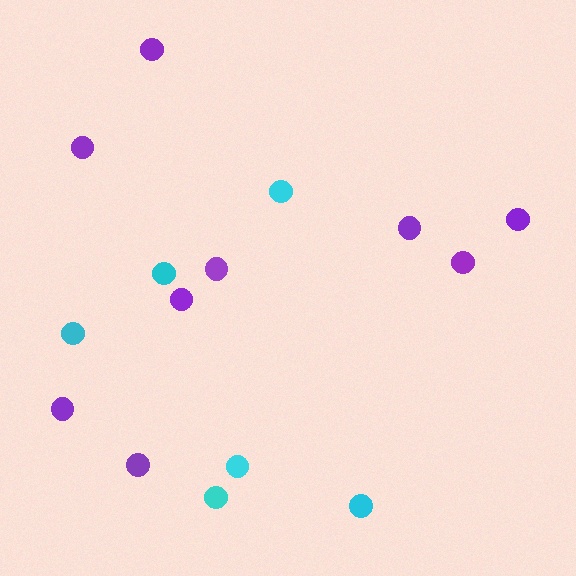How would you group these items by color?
There are 2 groups: one group of purple circles (9) and one group of cyan circles (6).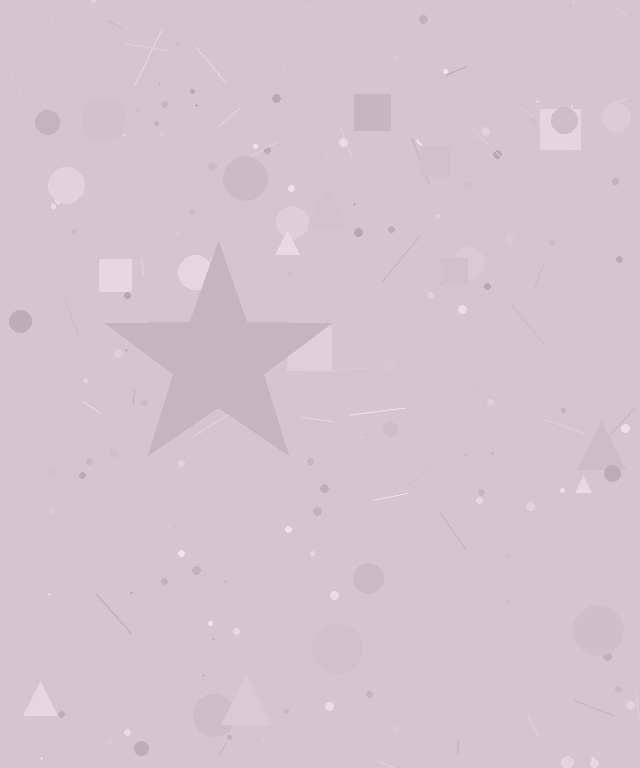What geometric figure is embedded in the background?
A star is embedded in the background.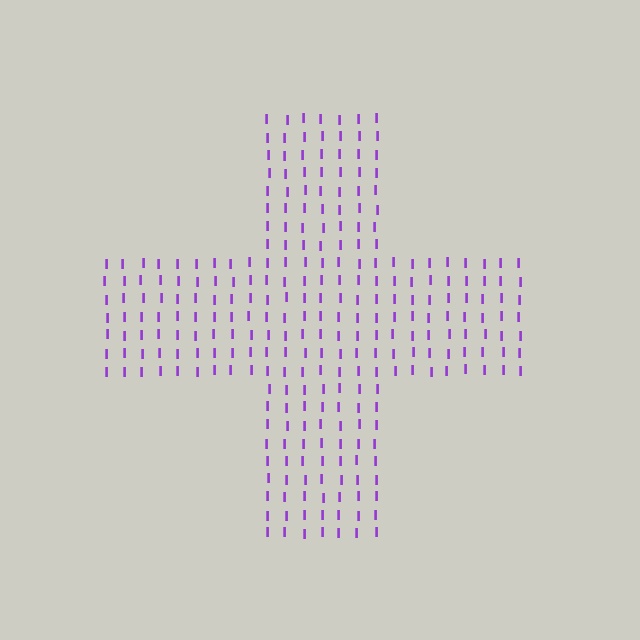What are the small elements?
The small elements are letter I's.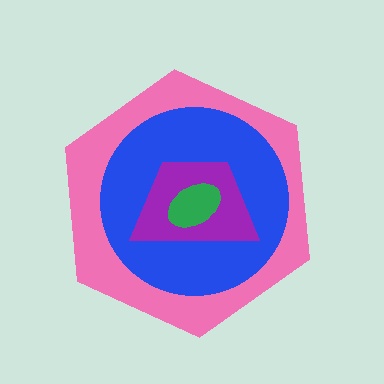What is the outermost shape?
The pink hexagon.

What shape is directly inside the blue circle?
The purple trapezoid.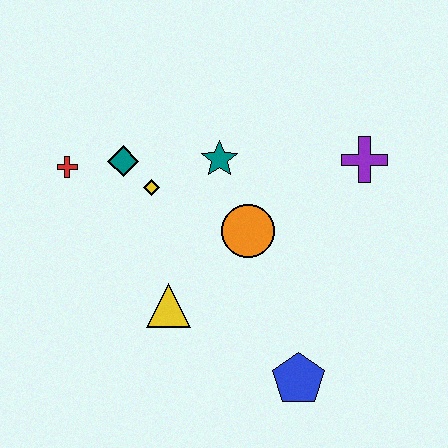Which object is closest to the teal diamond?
The yellow diamond is closest to the teal diamond.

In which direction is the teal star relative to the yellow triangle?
The teal star is above the yellow triangle.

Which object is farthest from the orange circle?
The red cross is farthest from the orange circle.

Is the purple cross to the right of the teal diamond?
Yes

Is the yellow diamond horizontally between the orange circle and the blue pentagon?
No